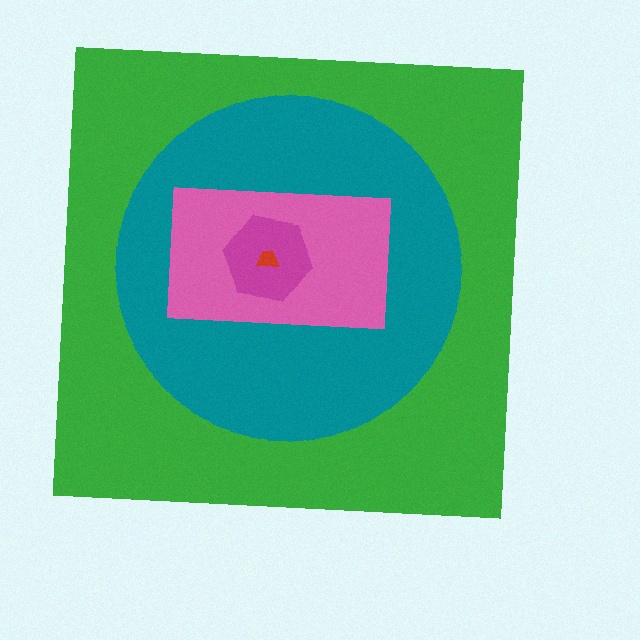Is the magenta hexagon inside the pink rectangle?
Yes.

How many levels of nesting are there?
5.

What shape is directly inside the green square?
The teal circle.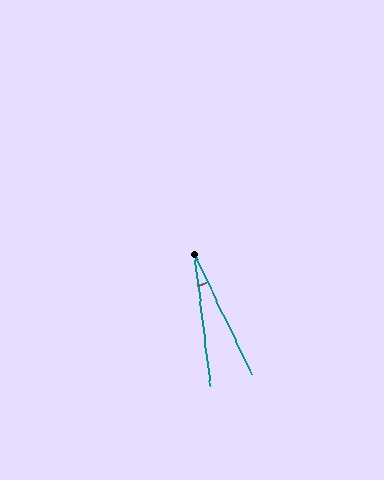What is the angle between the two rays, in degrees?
Approximately 19 degrees.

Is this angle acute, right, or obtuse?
It is acute.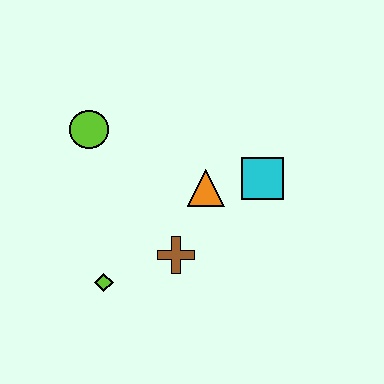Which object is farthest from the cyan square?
The lime diamond is farthest from the cyan square.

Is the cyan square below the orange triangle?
No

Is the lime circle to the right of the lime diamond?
No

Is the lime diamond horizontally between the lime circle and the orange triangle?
Yes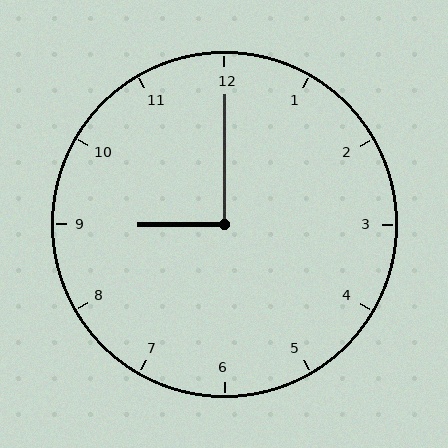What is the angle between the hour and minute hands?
Approximately 90 degrees.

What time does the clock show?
9:00.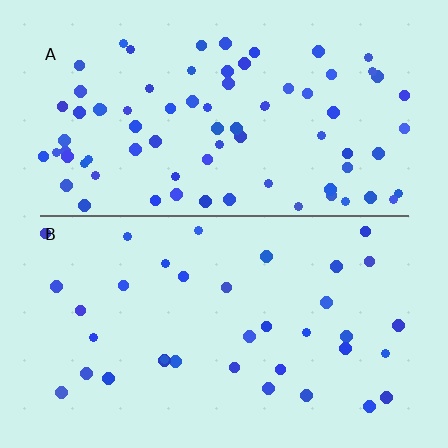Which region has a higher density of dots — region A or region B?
A (the top).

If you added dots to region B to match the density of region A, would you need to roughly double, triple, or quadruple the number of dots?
Approximately double.